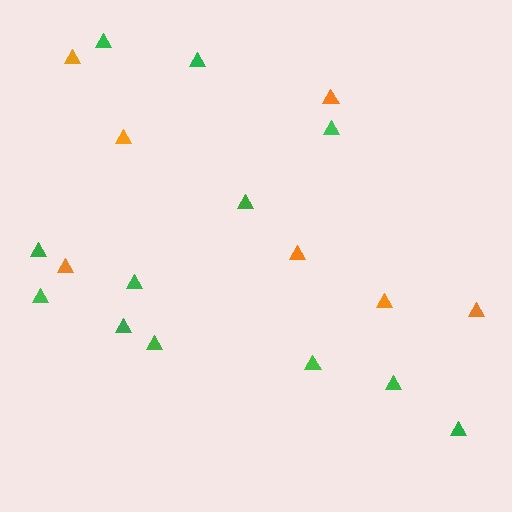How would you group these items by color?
There are 2 groups: one group of orange triangles (7) and one group of green triangles (12).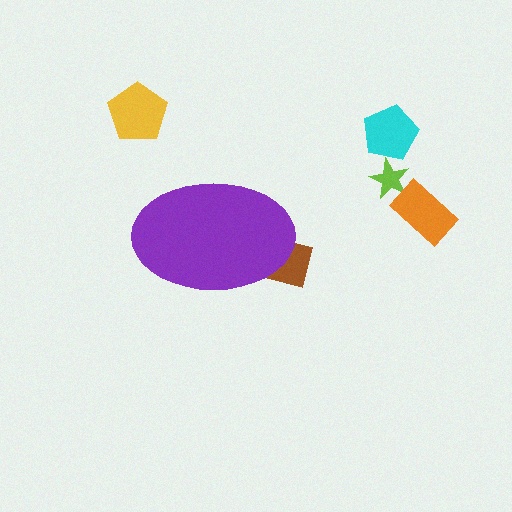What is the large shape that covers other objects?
A purple ellipse.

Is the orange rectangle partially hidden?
No, the orange rectangle is fully visible.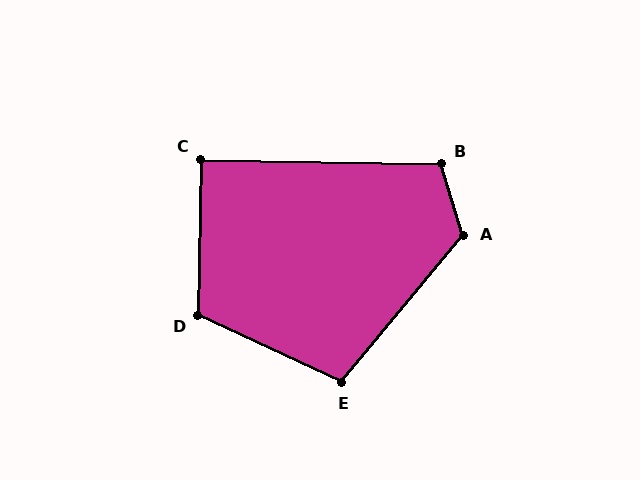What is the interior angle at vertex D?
Approximately 114 degrees (obtuse).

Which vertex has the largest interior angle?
A, at approximately 123 degrees.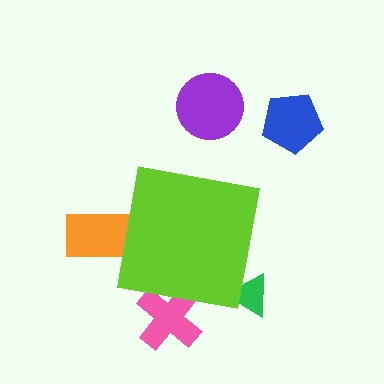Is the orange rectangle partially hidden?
Yes, the orange rectangle is partially hidden behind the lime square.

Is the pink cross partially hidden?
Yes, the pink cross is partially hidden behind the lime square.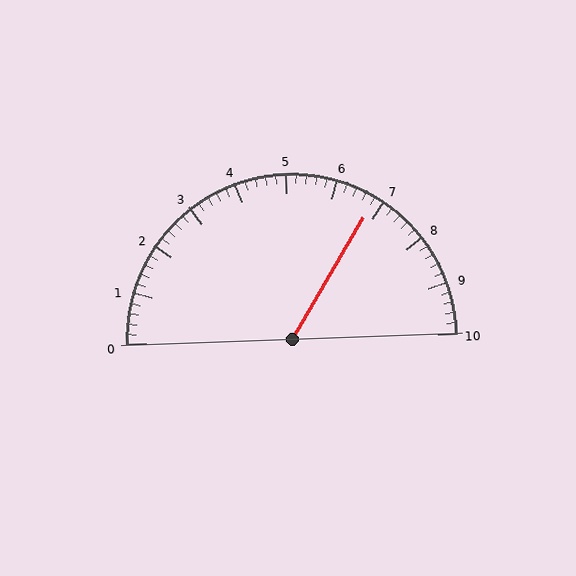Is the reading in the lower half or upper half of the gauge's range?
The reading is in the upper half of the range (0 to 10).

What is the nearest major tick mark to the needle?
The nearest major tick mark is 7.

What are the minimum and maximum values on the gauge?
The gauge ranges from 0 to 10.